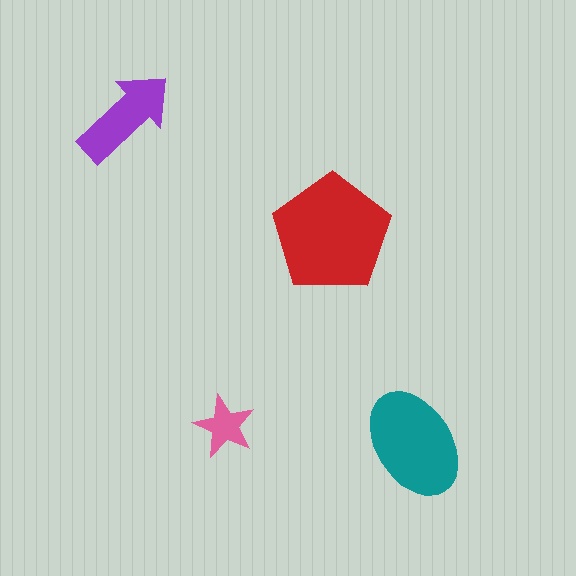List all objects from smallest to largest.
The pink star, the purple arrow, the teal ellipse, the red pentagon.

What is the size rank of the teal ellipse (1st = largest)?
2nd.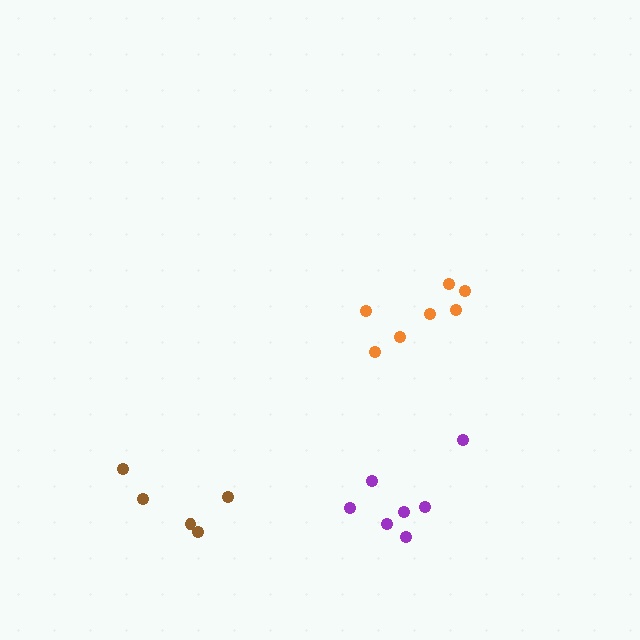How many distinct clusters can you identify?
There are 3 distinct clusters.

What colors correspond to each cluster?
The clusters are colored: brown, purple, orange.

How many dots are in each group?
Group 1: 5 dots, Group 2: 7 dots, Group 3: 7 dots (19 total).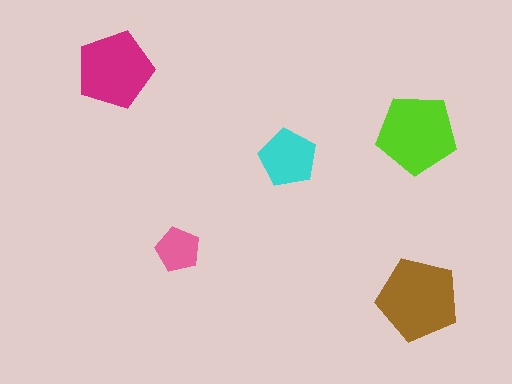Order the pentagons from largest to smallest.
the brown one, the lime one, the magenta one, the cyan one, the pink one.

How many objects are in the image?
There are 5 objects in the image.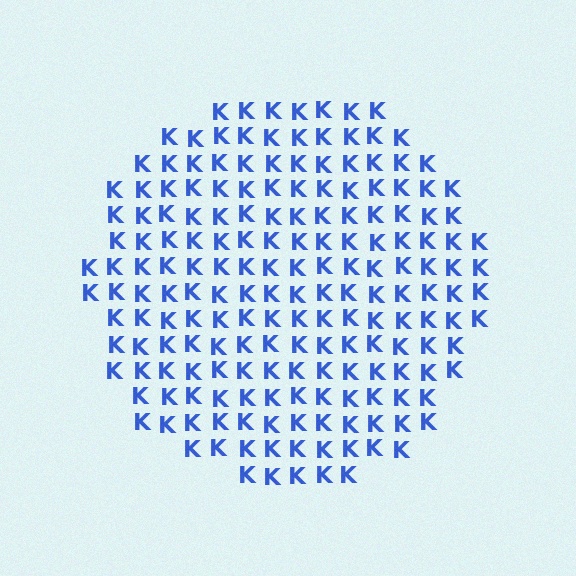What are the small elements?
The small elements are letter K's.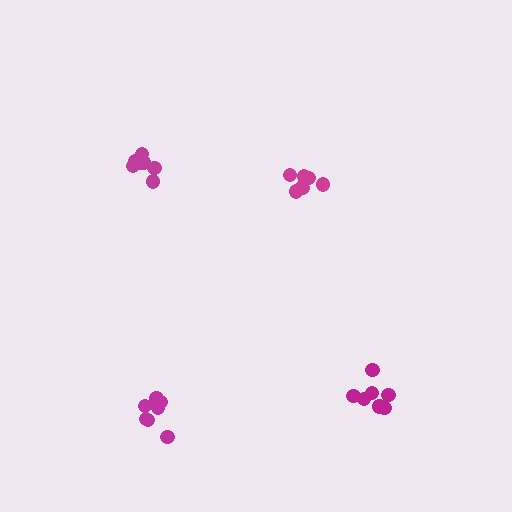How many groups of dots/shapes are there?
There are 4 groups.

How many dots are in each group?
Group 1: 7 dots, Group 2: 7 dots, Group 3: 7 dots, Group 4: 8 dots (29 total).